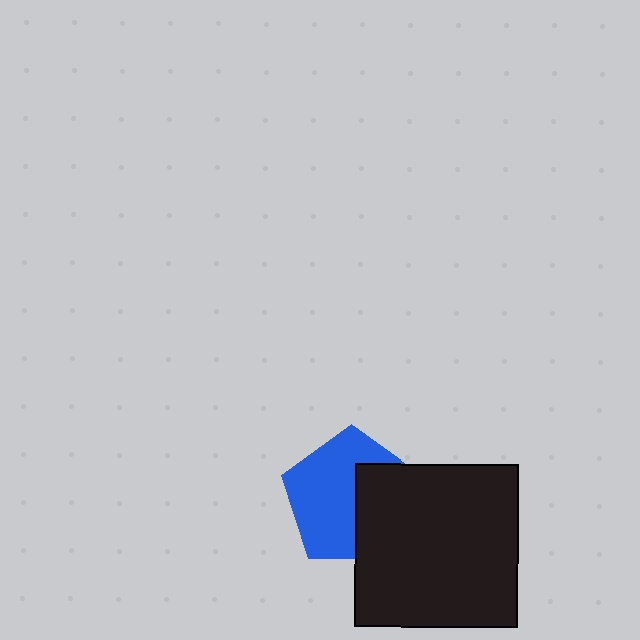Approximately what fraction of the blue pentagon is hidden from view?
Roughly 40% of the blue pentagon is hidden behind the black square.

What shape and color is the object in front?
The object in front is a black square.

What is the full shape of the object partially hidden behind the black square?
The partially hidden object is a blue pentagon.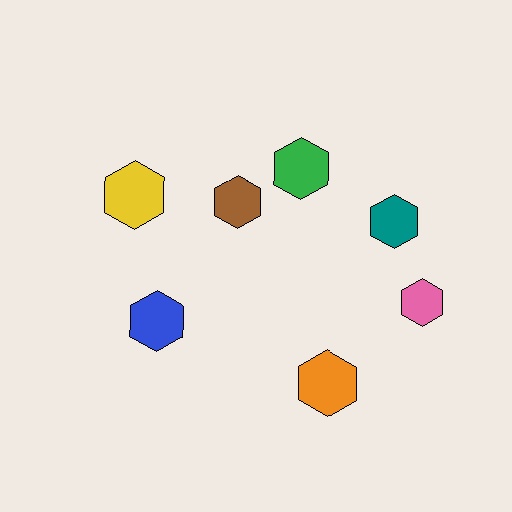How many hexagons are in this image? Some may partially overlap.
There are 7 hexagons.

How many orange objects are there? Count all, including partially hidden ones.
There is 1 orange object.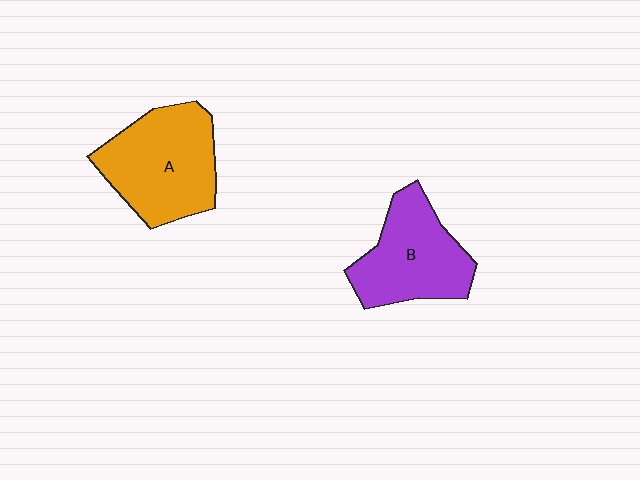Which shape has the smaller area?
Shape B (purple).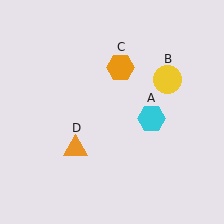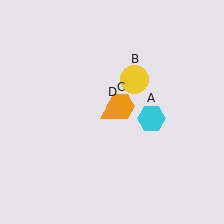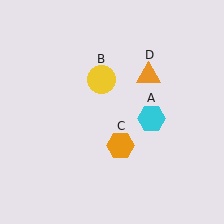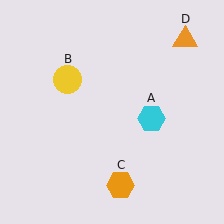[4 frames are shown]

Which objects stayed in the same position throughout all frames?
Cyan hexagon (object A) remained stationary.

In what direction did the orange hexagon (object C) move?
The orange hexagon (object C) moved down.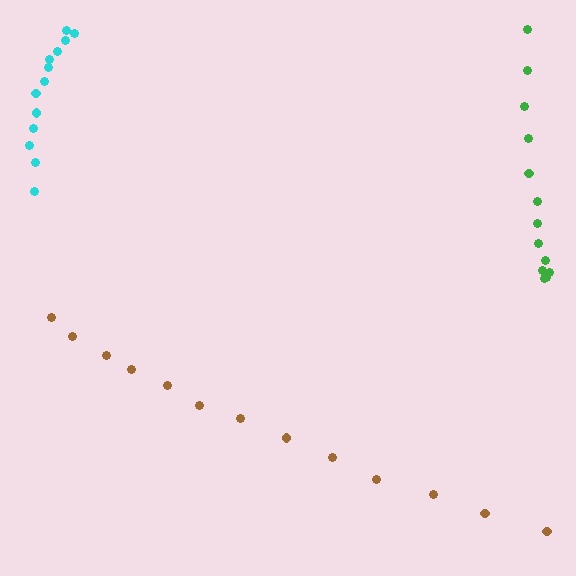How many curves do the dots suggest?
There are 3 distinct paths.